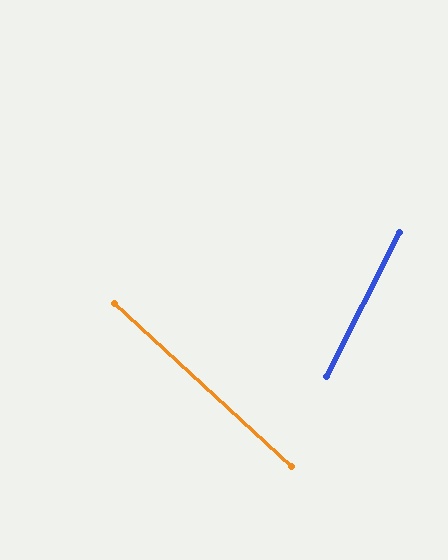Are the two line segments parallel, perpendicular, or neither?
Neither parallel nor perpendicular — they differ by about 74°.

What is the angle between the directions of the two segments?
Approximately 74 degrees.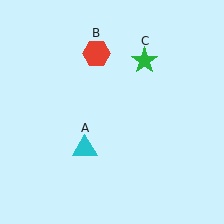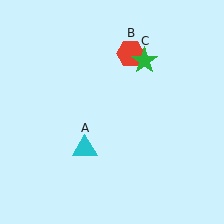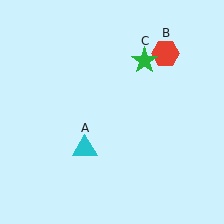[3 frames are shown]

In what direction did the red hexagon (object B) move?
The red hexagon (object B) moved right.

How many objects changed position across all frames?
1 object changed position: red hexagon (object B).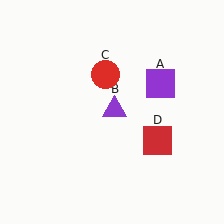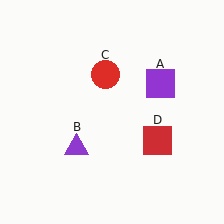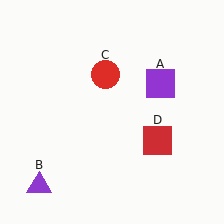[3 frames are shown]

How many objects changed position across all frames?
1 object changed position: purple triangle (object B).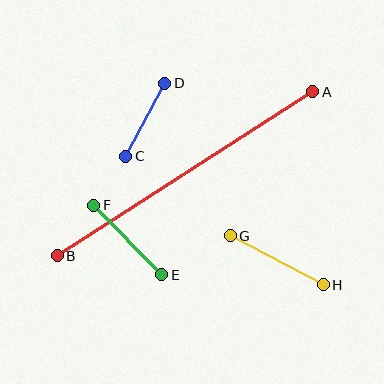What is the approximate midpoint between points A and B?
The midpoint is at approximately (185, 174) pixels.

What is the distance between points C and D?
The distance is approximately 83 pixels.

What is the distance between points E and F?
The distance is approximately 97 pixels.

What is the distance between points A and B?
The distance is approximately 304 pixels.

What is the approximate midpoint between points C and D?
The midpoint is at approximately (145, 120) pixels.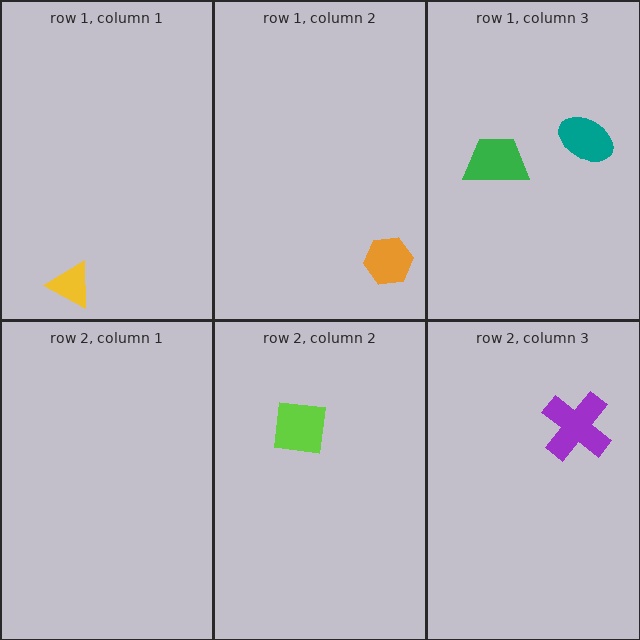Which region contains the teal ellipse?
The row 1, column 3 region.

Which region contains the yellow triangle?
The row 1, column 1 region.